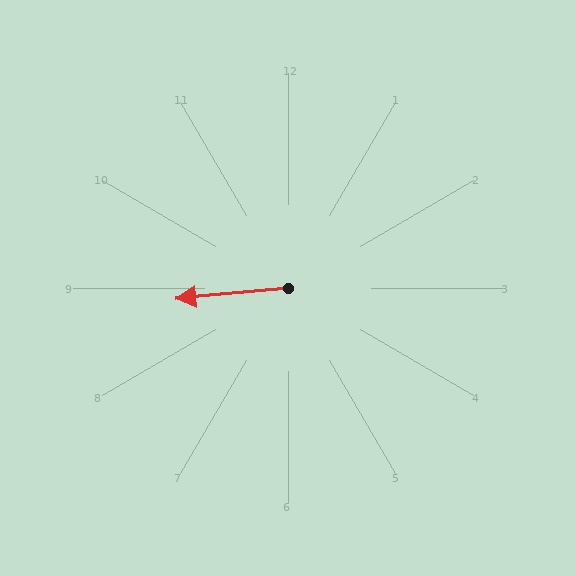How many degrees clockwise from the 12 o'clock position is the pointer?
Approximately 265 degrees.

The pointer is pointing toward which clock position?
Roughly 9 o'clock.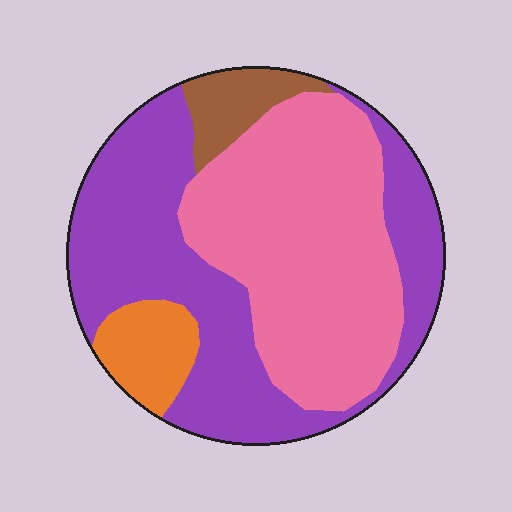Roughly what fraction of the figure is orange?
Orange covers roughly 10% of the figure.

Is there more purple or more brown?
Purple.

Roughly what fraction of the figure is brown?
Brown covers about 5% of the figure.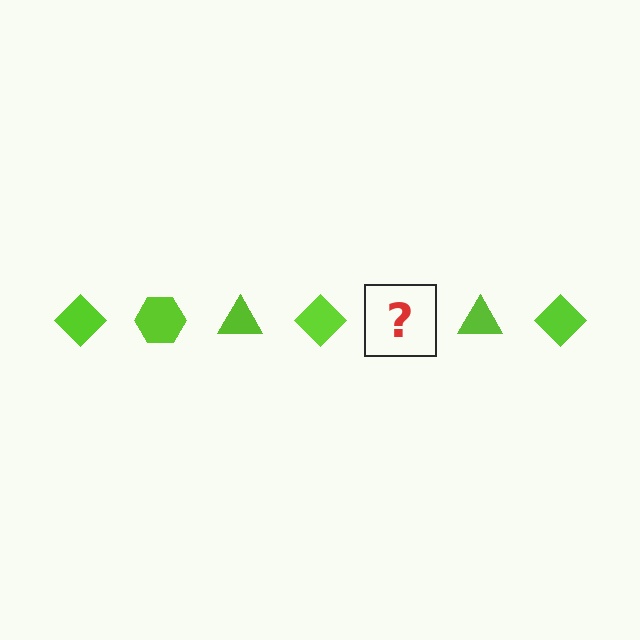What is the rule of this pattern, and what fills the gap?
The rule is that the pattern cycles through diamond, hexagon, triangle shapes in lime. The gap should be filled with a lime hexagon.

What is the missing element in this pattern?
The missing element is a lime hexagon.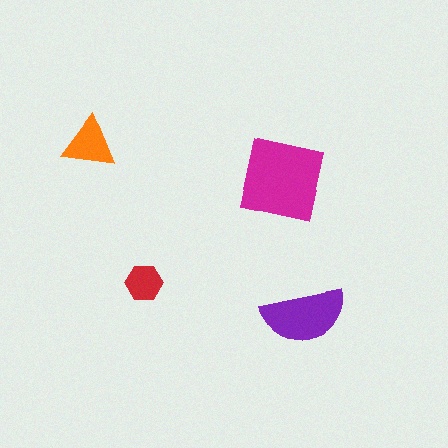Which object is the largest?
The magenta square.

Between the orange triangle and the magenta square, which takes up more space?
The magenta square.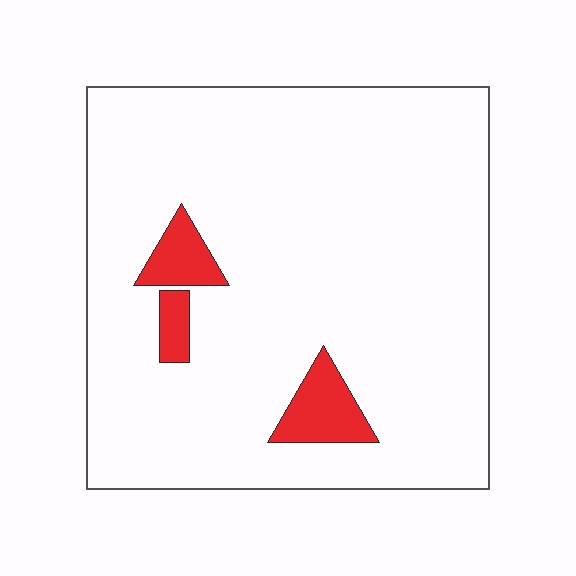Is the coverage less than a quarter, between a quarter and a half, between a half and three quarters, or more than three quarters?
Less than a quarter.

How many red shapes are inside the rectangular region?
3.